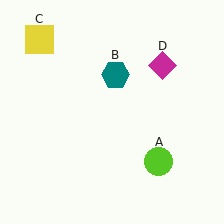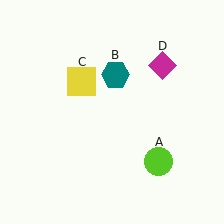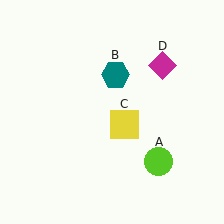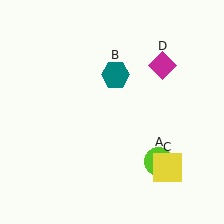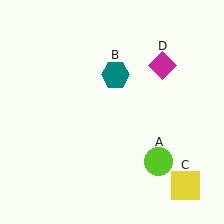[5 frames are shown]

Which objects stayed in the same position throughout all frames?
Lime circle (object A) and teal hexagon (object B) and magenta diamond (object D) remained stationary.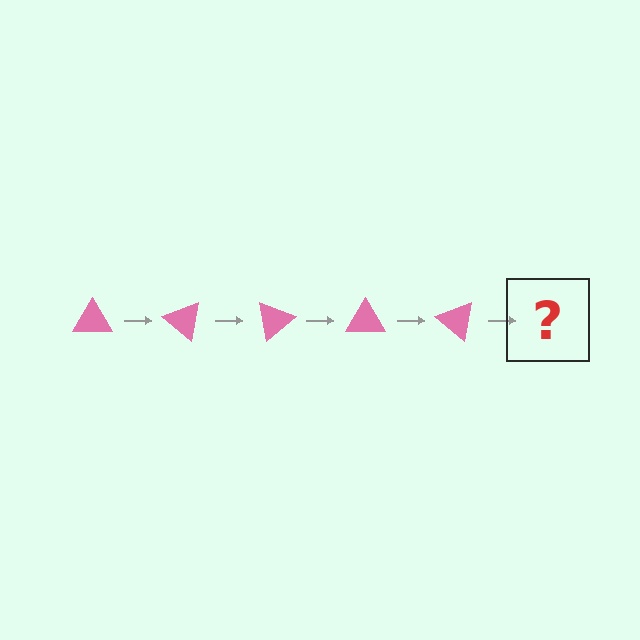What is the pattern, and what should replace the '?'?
The pattern is that the triangle rotates 40 degrees each step. The '?' should be a pink triangle rotated 200 degrees.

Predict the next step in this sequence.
The next step is a pink triangle rotated 200 degrees.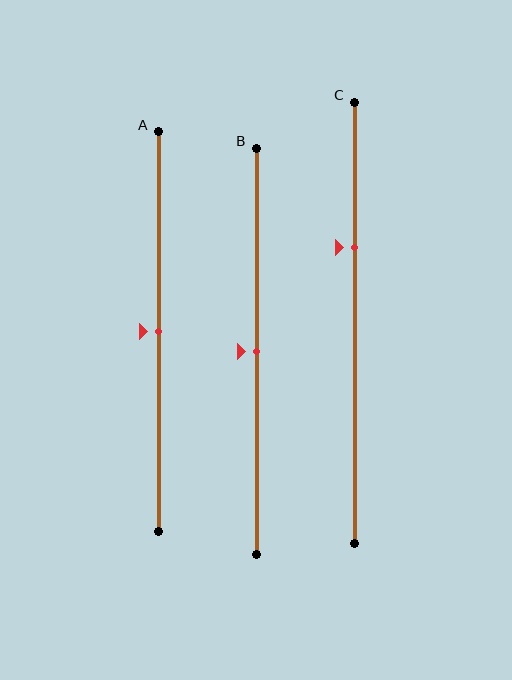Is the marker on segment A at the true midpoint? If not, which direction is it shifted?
Yes, the marker on segment A is at the true midpoint.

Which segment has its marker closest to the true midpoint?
Segment A has its marker closest to the true midpoint.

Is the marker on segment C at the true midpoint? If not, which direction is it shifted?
No, the marker on segment C is shifted upward by about 17% of the segment length.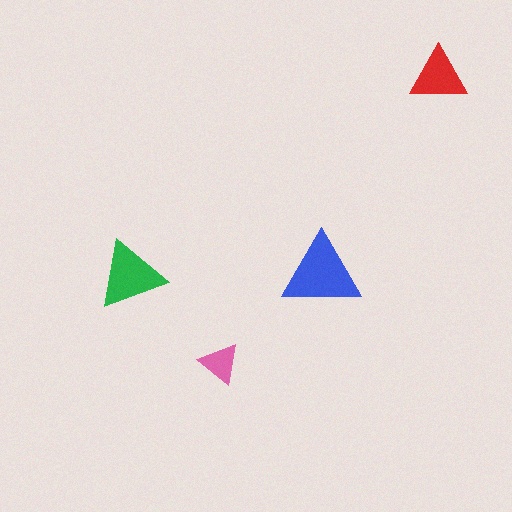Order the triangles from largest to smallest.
the blue one, the green one, the red one, the pink one.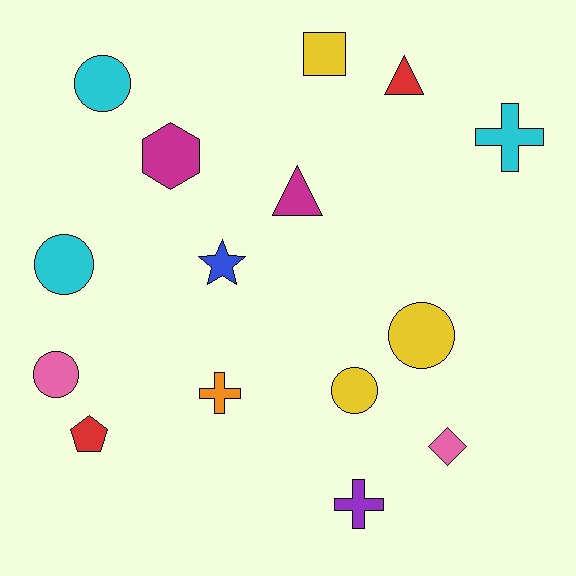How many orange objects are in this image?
There is 1 orange object.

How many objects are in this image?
There are 15 objects.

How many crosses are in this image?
There are 3 crosses.